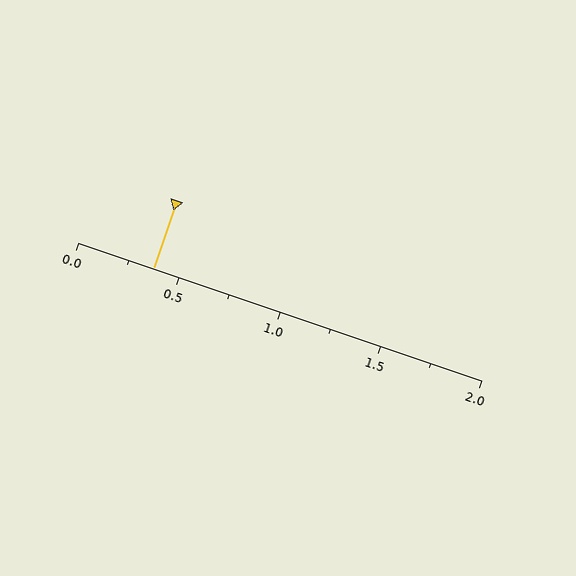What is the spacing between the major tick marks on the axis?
The major ticks are spaced 0.5 apart.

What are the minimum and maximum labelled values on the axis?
The axis runs from 0.0 to 2.0.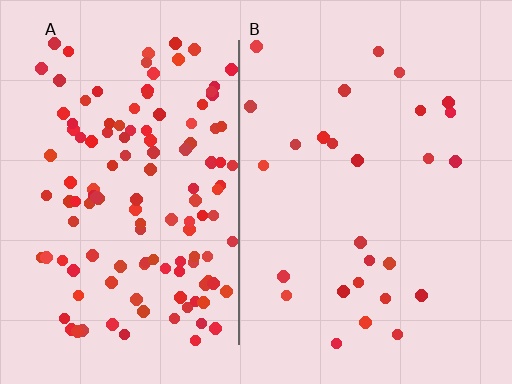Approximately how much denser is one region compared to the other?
Approximately 4.7× — region A over region B.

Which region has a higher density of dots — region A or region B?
A (the left).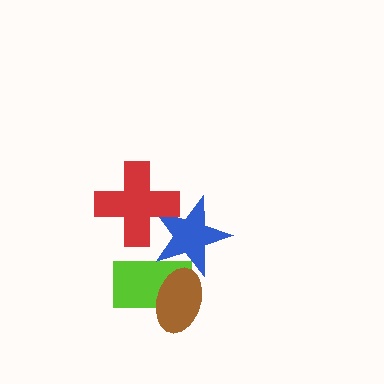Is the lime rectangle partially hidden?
Yes, it is partially covered by another shape.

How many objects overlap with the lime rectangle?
2 objects overlap with the lime rectangle.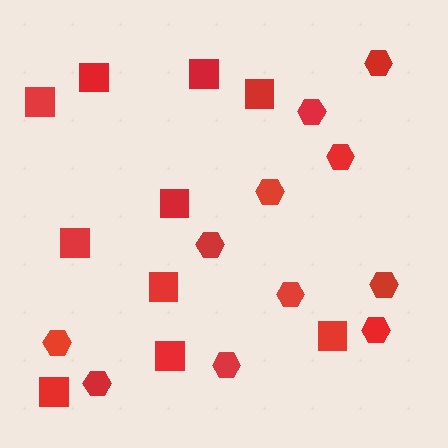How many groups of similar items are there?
There are 2 groups: one group of squares (10) and one group of hexagons (11).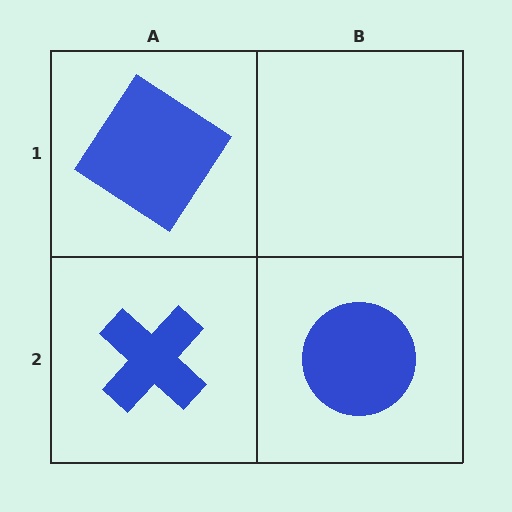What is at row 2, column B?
A blue circle.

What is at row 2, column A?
A blue cross.